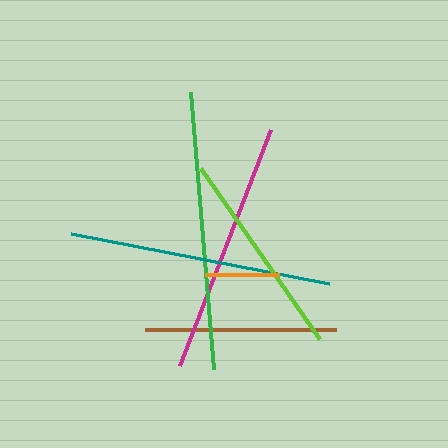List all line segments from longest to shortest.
From longest to shortest: green, teal, magenta, lime, brown, orange.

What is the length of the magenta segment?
The magenta segment is approximately 253 pixels long.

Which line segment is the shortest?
The orange line is the shortest at approximately 74 pixels.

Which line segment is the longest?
The green line is the longest at approximately 278 pixels.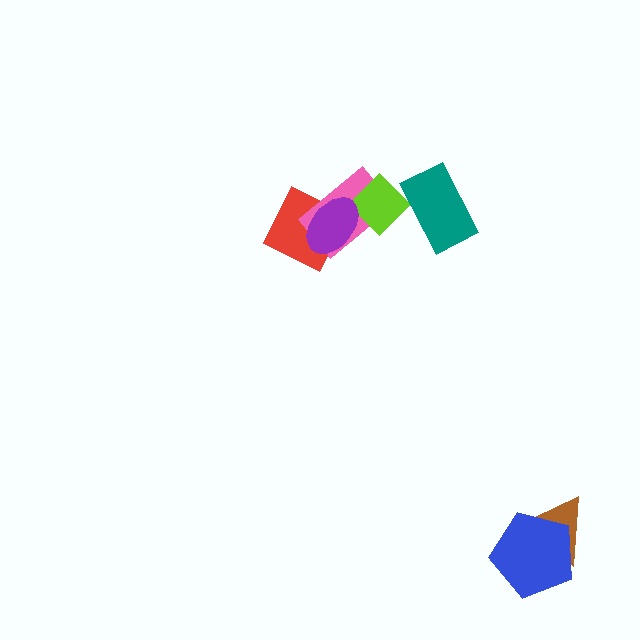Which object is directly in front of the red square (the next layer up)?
The pink rectangle is directly in front of the red square.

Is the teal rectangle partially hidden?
No, no other shape covers it.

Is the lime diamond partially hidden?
Yes, it is partially covered by another shape.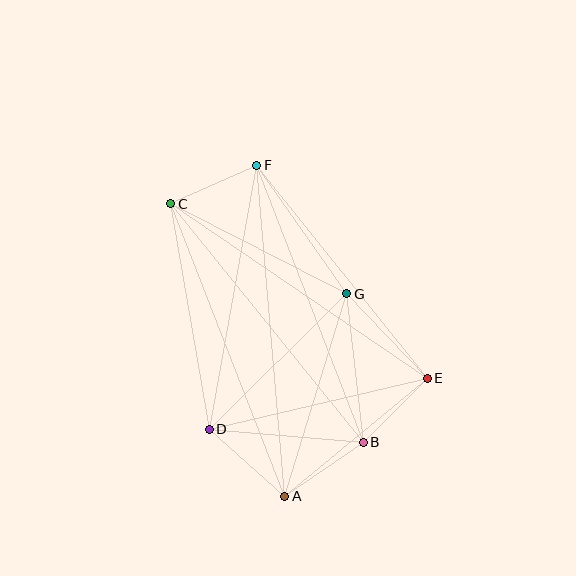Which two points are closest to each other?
Points B and E are closest to each other.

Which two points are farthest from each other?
Points A and F are farthest from each other.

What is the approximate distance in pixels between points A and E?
The distance between A and E is approximately 185 pixels.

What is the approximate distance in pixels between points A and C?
The distance between A and C is approximately 314 pixels.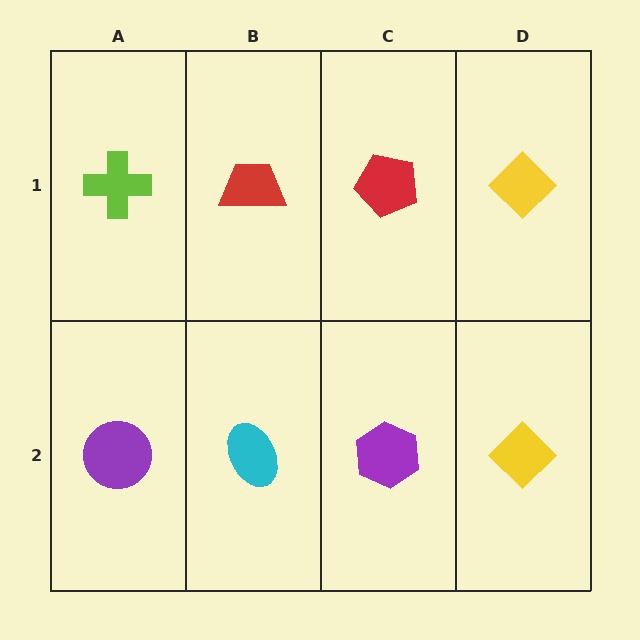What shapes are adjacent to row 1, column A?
A purple circle (row 2, column A), a red trapezoid (row 1, column B).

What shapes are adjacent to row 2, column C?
A red pentagon (row 1, column C), a cyan ellipse (row 2, column B), a yellow diamond (row 2, column D).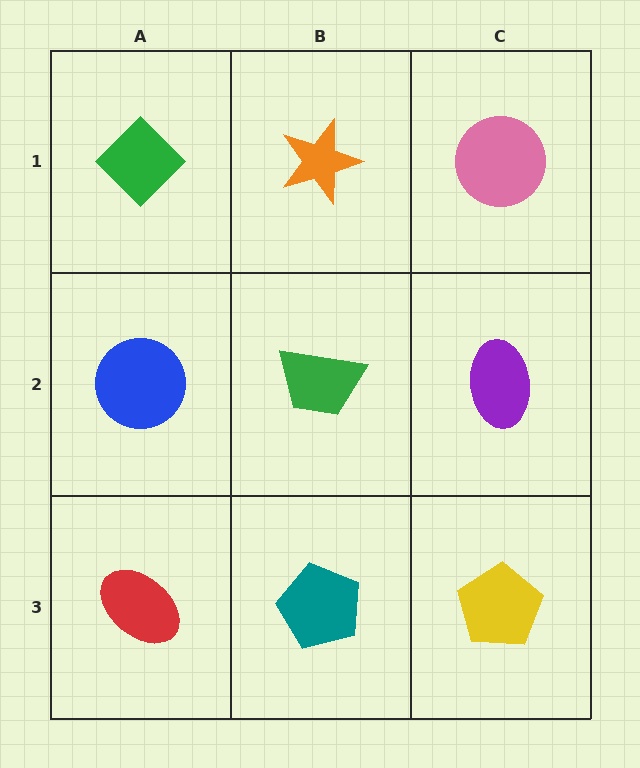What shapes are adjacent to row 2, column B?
An orange star (row 1, column B), a teal pentagon (row 3, column B), a blue circle (row 2, column A), a purple ellipse (row 2, column C).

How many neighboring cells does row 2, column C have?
3.